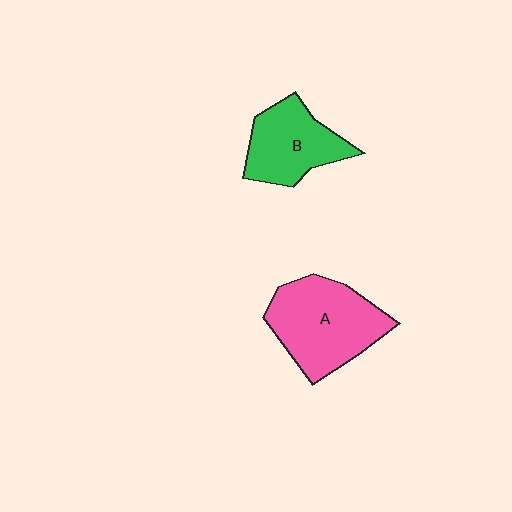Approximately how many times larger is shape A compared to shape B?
Approximately 1.4 times.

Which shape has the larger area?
Shape A (pink).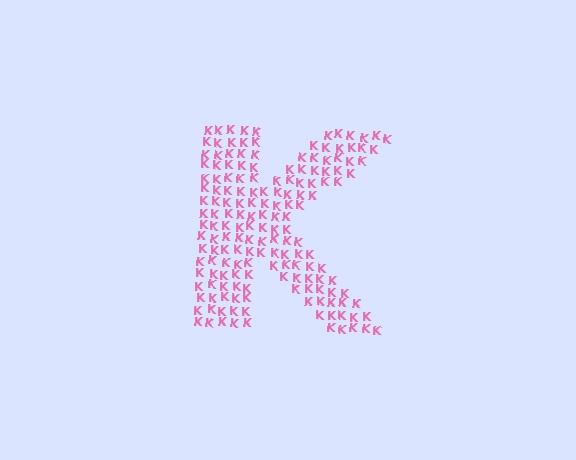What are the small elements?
The small elements are letter K's.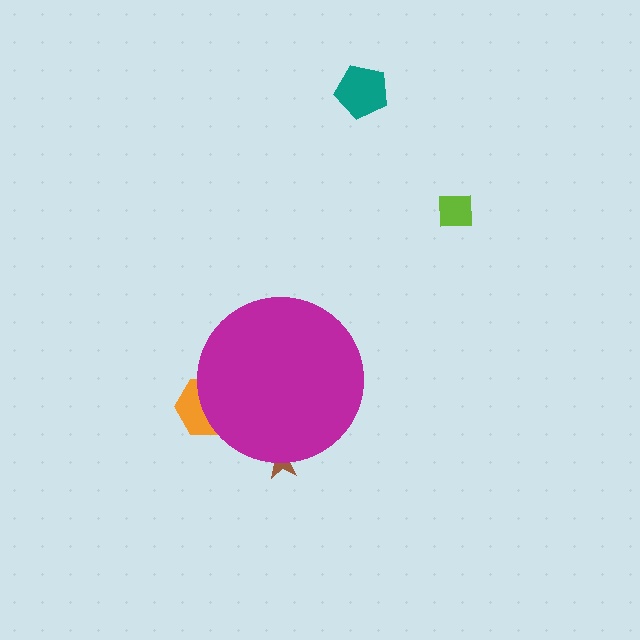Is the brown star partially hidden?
Yes, the brown star is partially hidden behind the magenta circle.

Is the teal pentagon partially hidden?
No, the teal pentagon is fully visible.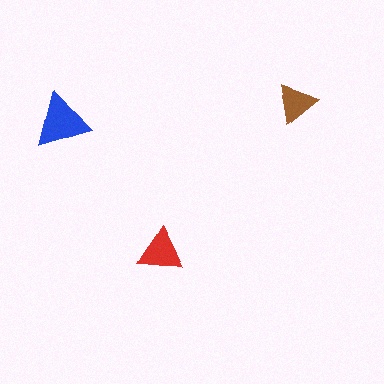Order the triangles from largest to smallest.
the blue one, the red one, the brown one.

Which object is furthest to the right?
The brown triangle is rightmost.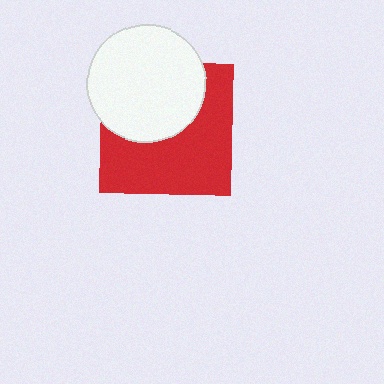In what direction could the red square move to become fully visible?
The red square could move down. That would shift it out from behind the white circle entirely.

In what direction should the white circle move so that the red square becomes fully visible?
The white circle should move up. That is the shortest direction to clear the overlap and leave the red square fully visible.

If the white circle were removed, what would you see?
You would see the complete red square.